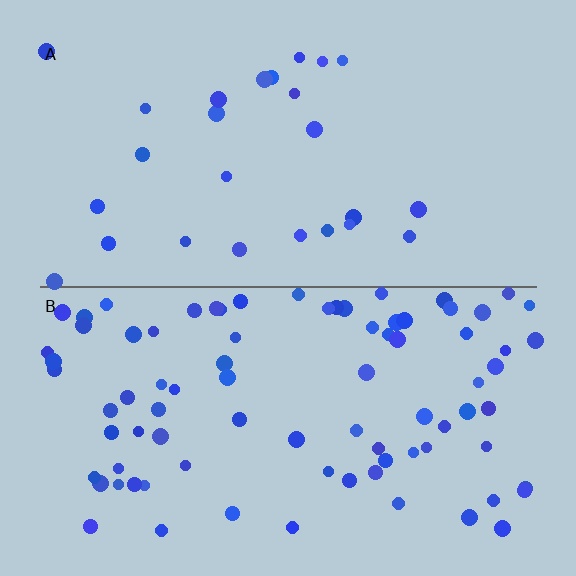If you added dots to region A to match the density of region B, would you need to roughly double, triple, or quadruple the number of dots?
Approximately triple.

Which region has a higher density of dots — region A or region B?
B (the bottom).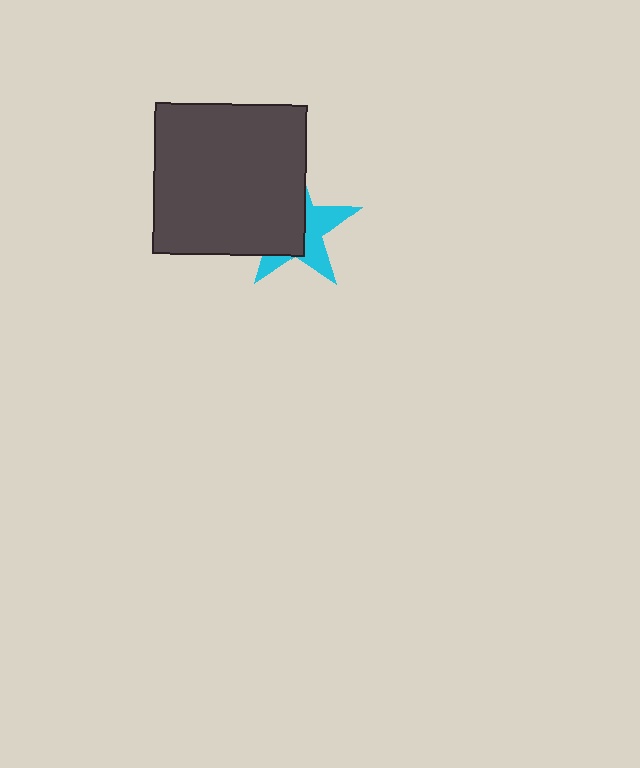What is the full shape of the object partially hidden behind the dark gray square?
The partially hidden object is a cyan star.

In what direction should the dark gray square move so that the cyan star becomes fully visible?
The dark gray square should move left. That is the shortest direction to clear the overlap and leave the cyan star fully visible.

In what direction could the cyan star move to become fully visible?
The cyan star could move right. That would shift it out from behind the dark gray square entirely.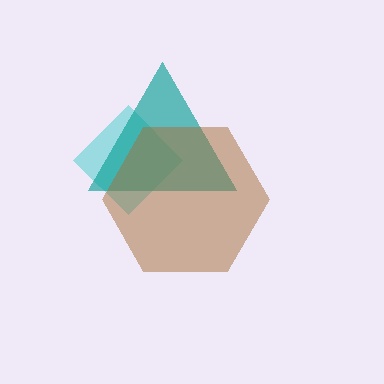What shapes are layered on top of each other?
The layered shapes are: a cyan diamond, a teal triangle, a brown hexagon.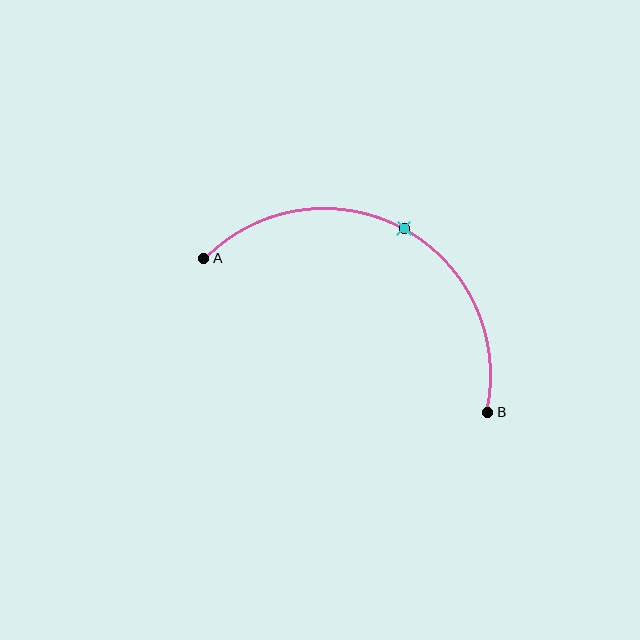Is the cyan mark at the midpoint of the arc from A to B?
Yes. The cyan mark lies on the arc at equal arc-length from both A and B — it is the arc midpoint.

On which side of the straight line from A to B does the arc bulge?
The arc bulges above the straight line connecting A and B.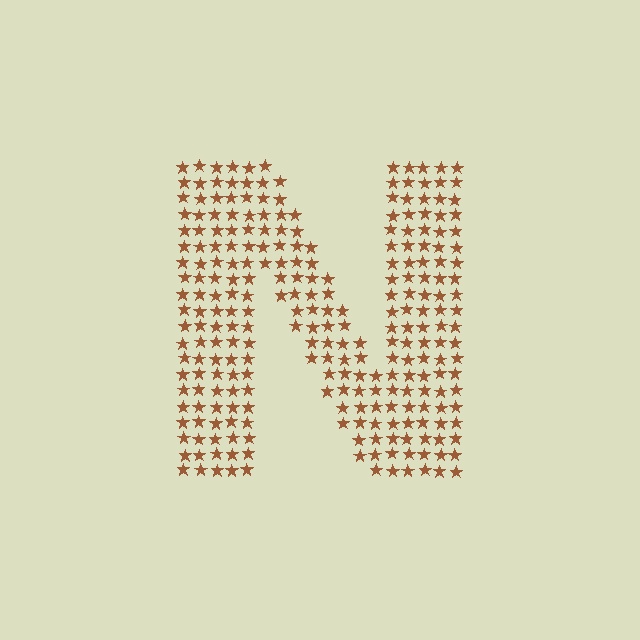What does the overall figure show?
The overall figure shows the letter N.